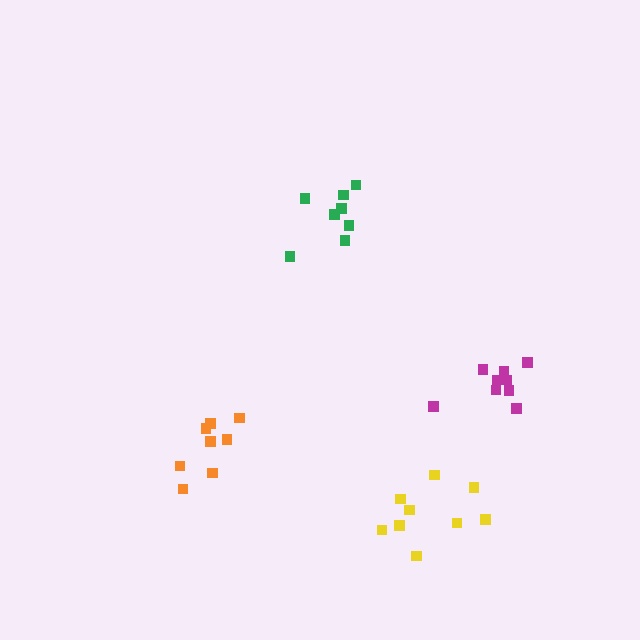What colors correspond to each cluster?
The clusters are colored: magenta, yellow, orange, green.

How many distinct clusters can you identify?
There are 4 distinct clusters.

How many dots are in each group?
Group 1: 9 dots, Group 2: 9 dots, Group 3: 8 dots, Group 4: 8 dots (34 total).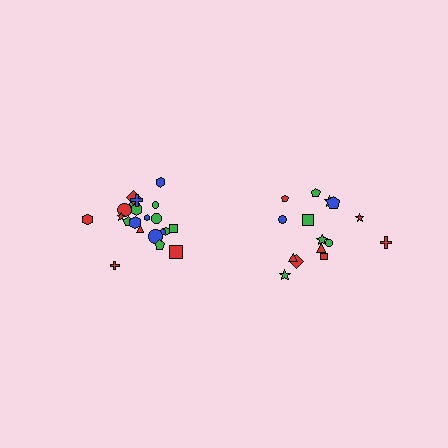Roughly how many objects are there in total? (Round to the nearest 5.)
Roughly 35 objects in total.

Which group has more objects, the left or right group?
The left group.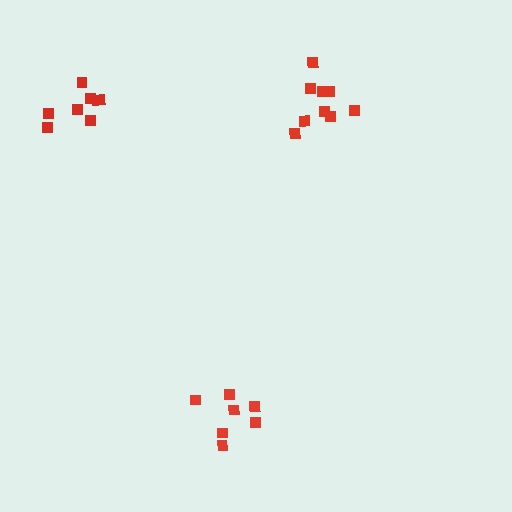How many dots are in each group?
Group 1: 9 dots, Group 2: 8 dots, Group 3: 7 dots (24 total).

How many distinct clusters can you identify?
There are 3 distinct clusters.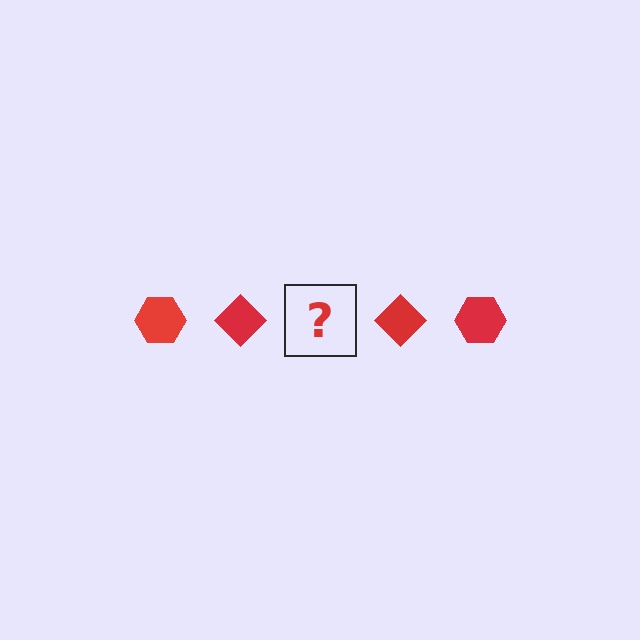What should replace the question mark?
The question mark should be replaced with a red hexagon.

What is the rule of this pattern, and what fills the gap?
The rule is that the pattern cycles through hexagon, diamond shapes in red. The gap should be filled with a red hexagon.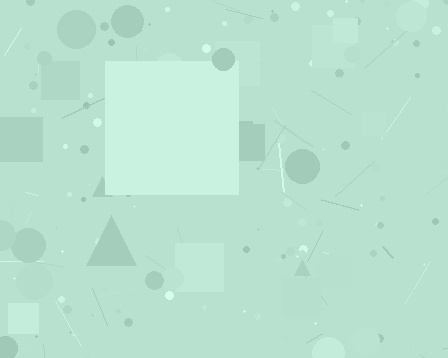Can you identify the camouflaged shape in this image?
The camouflaged shape is a square.